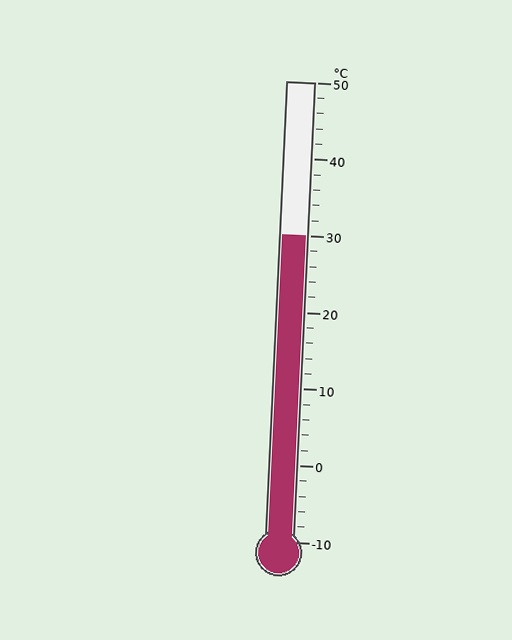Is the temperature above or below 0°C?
The temperature is above 0°C.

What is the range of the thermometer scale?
The thermometer scale ranges from -10°C to 50°C.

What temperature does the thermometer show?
The thermometer shows approximately 30°C.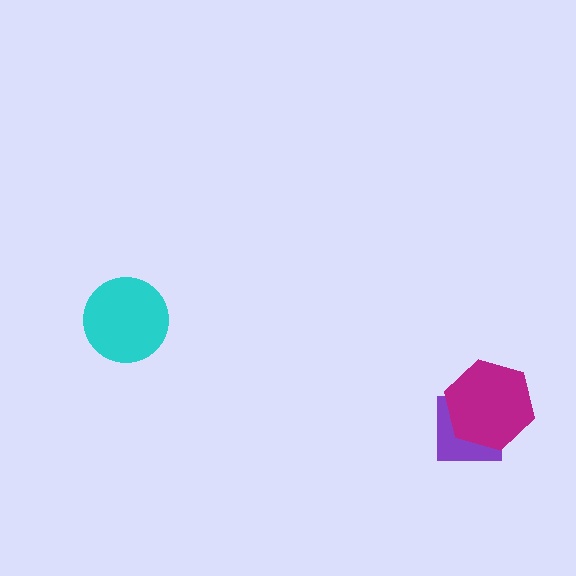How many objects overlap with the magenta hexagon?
1 object overlaps with the magenta hexagon.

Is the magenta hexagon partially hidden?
No, no other shape covers it.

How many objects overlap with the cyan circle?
0 objects overlap with the cyan circle.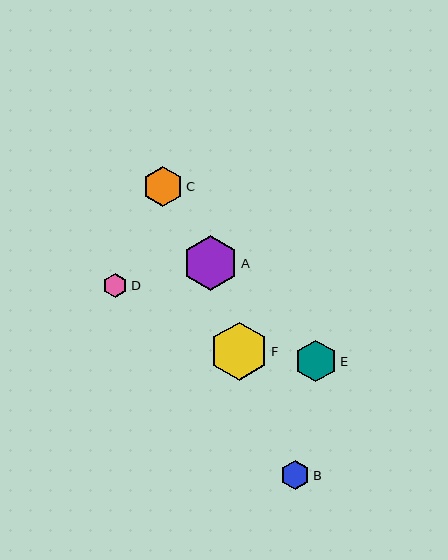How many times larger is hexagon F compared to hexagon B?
Hexagon F is approximately 2.0 times the size of hexagon B.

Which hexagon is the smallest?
Hexagon D is the smallest with a size of approximately 24 pixels.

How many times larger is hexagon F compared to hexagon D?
Hexagon F is approximately 2.4 times the size of hexagon D.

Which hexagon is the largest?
Hexagon F is the largest with a size of approximately 58 pixels.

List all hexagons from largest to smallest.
From largest to smallest: F, A, E, C, B, D.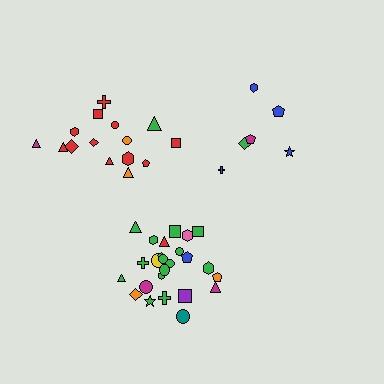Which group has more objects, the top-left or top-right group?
The top-left group.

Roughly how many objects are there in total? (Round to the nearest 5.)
Roughly 45 objects in total.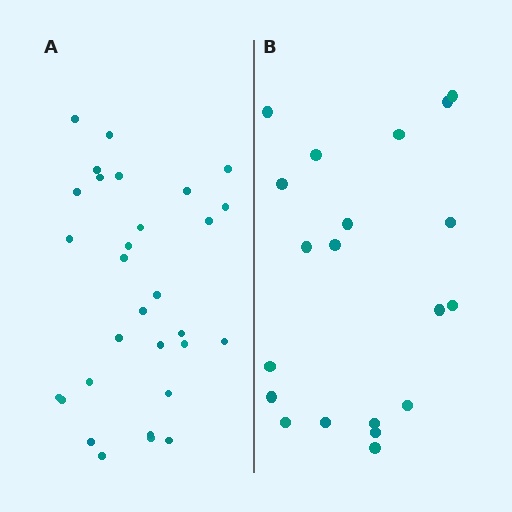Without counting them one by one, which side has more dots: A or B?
Region A (the left region) has more dots.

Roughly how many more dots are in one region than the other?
Region A has roughly 10 or so more dots than region B.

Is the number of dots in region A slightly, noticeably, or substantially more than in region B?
Region A has substantially more. The ratio is roughly 1.5 to 1.